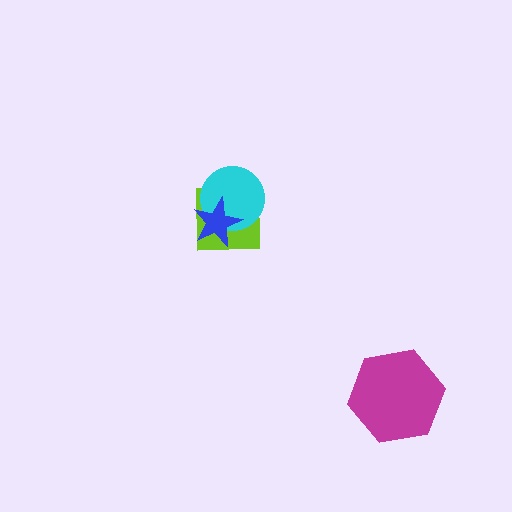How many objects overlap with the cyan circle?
2 objects overlap with the cyan circle.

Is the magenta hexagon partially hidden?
No, no other shape covers it.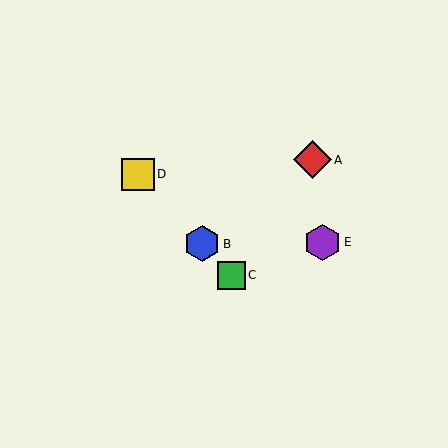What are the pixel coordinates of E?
Object E is at (322, 242).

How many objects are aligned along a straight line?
3 objects (B, C, D) are aligned along a straight line.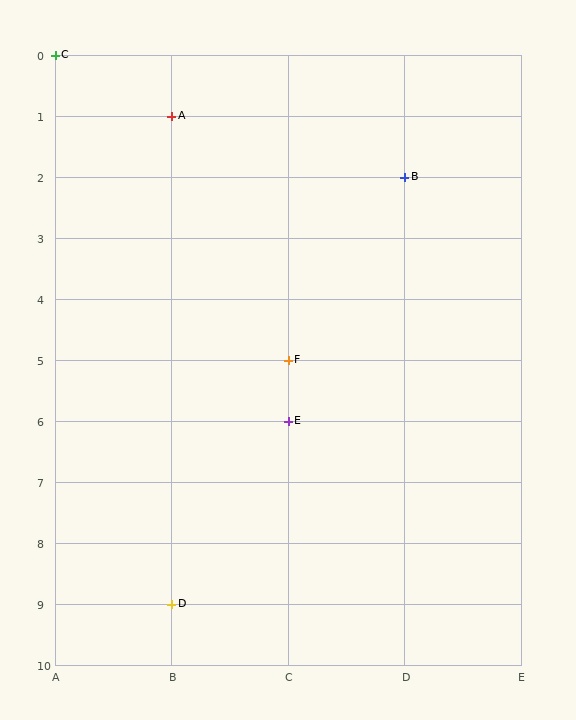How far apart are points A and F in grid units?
Points A and F are 1 column and 4 rows apart (about 4.1 grid units diagonally).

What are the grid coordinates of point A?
Point A is at grid coordinates (B, 1).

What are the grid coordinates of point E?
Point E is at grid coordinates (C, 6).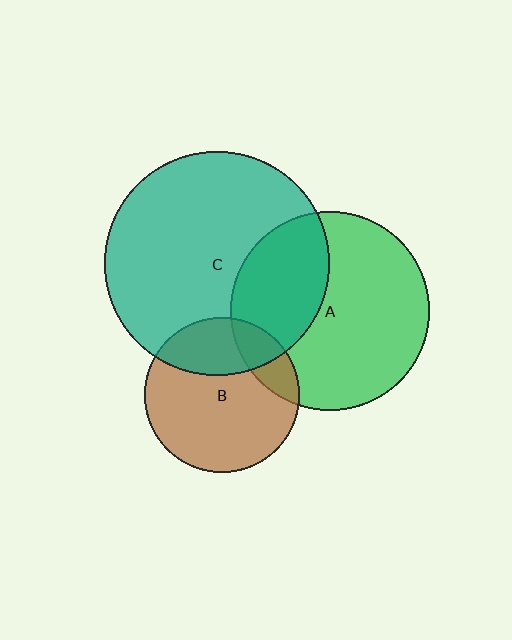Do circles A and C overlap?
Yes.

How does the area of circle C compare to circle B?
Approximately 2.1 times.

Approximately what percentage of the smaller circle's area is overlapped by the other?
Approximately 35%.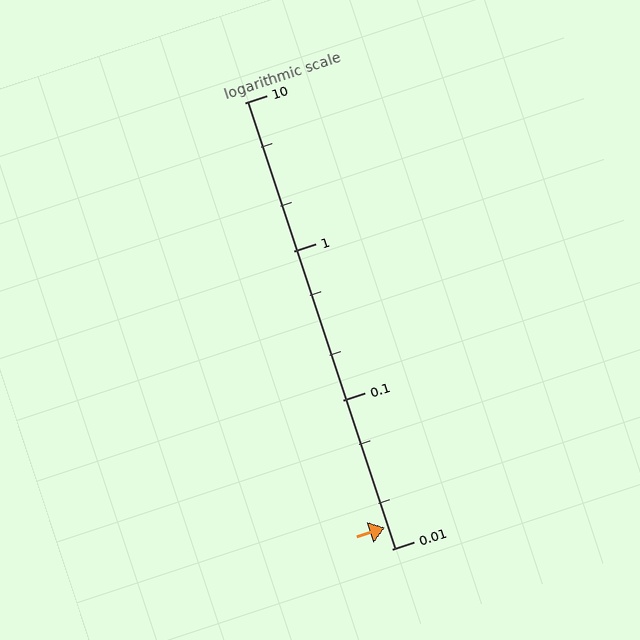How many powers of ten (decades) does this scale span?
The scale spans 3 decades, from 0.01 to 10.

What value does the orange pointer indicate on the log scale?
The pointer indicates approximately 0.014.